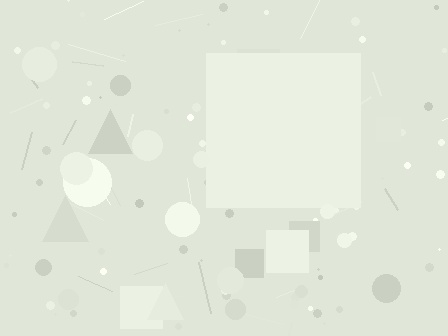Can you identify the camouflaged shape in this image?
The camouflaged shape is a square.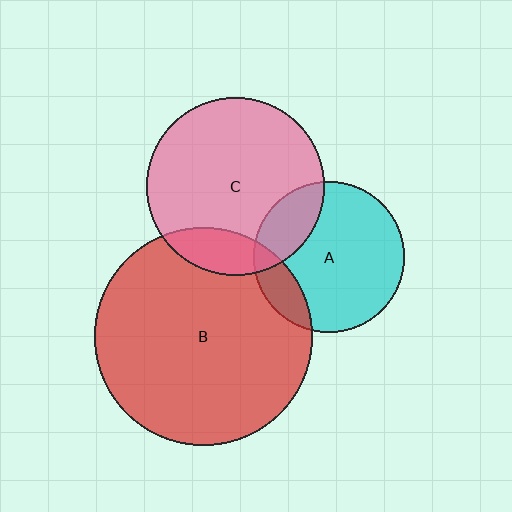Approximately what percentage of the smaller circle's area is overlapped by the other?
Approximately 20%.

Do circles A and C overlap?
Yes.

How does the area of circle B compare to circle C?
Approximately 1.5 times.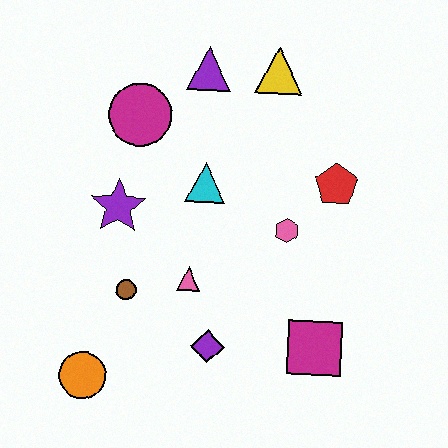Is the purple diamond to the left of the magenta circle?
No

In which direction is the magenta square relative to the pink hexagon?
The magenta square is below the pink hexagon.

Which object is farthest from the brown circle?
The yellow triangle is farthest from the brown circle.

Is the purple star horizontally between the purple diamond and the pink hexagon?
No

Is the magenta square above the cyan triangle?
No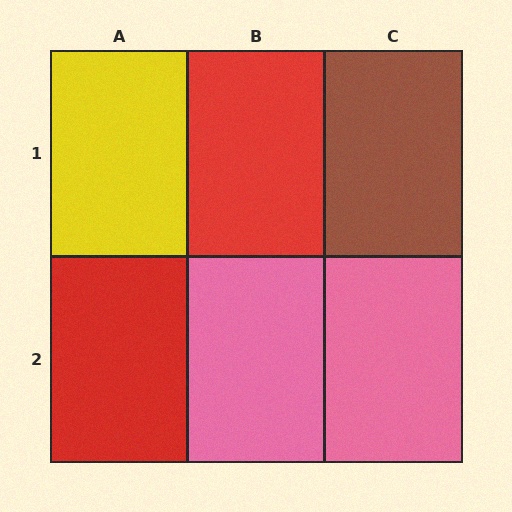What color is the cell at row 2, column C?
Pink.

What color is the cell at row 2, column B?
Pink.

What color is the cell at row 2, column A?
Red.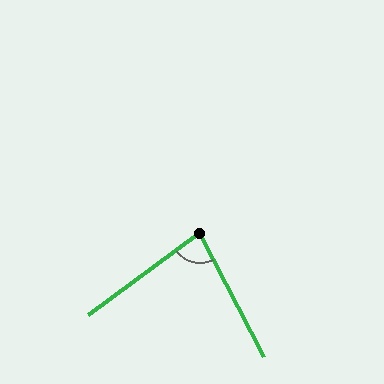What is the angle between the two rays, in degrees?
Approximately 81 degrees.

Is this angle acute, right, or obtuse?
It is acute.